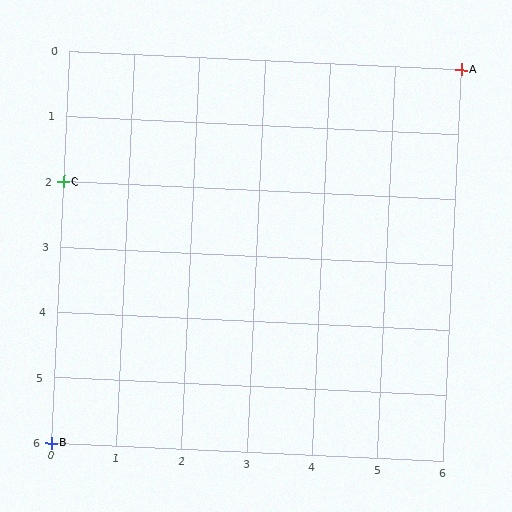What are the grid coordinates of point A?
Point A is at grid coordinates (6, 0).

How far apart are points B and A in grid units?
Points B and A are 6 columns and 6 rows apart (about 8.5 grid units diagonally).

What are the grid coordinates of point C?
Point C is at grid coordinates (0, 2).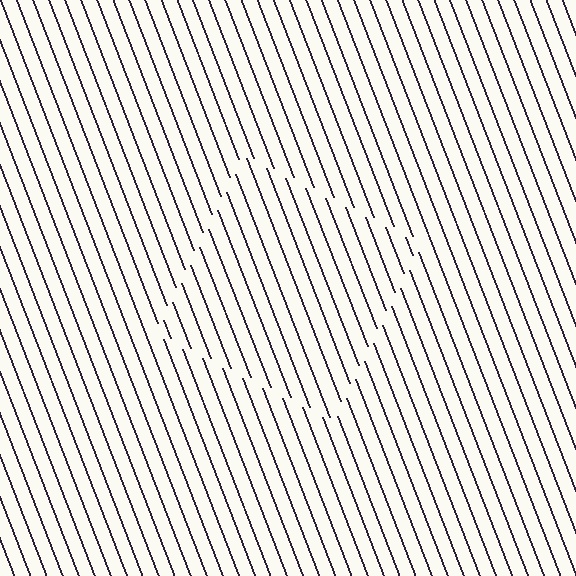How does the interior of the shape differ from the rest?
The interior of the shape contains the same grating, shifted by half a period — the contour is defined by the phase discontinuity where line-ends from the inner and outer gratings abut.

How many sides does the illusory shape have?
4 sides — the line-ends trace a square.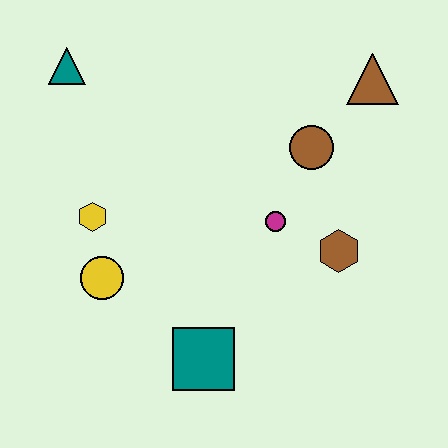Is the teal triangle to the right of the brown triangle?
No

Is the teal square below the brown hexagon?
Yes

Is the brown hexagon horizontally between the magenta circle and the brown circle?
No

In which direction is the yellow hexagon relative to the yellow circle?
The yellow hexagon is above the yellow circle.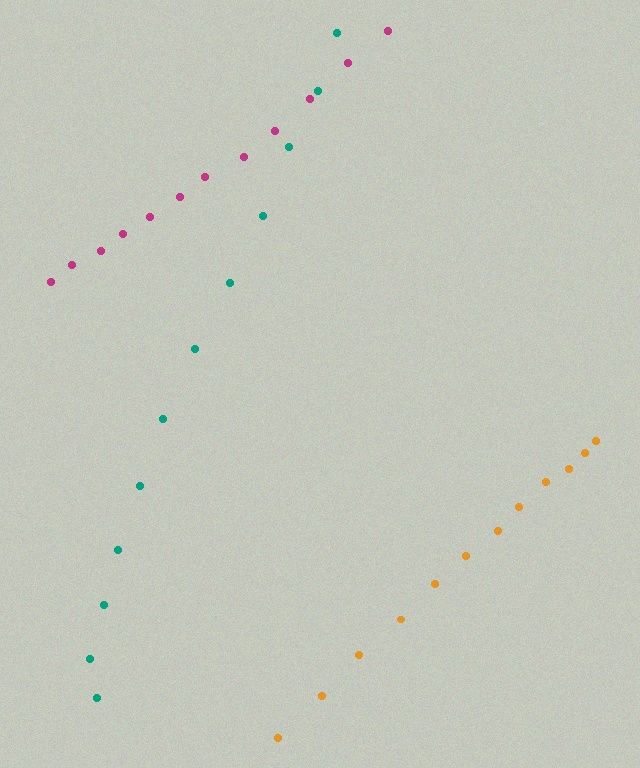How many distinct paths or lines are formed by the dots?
There are 3 distinct paths.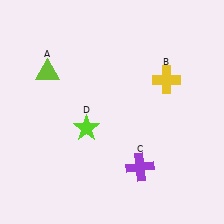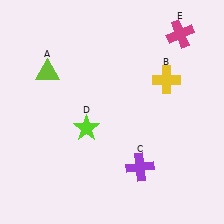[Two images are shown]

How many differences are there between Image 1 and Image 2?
There is 1 difference between the two images.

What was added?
A magenta cross (E) was added in Image 2.